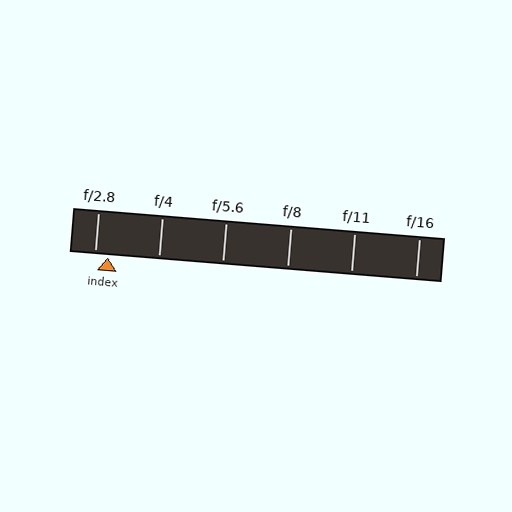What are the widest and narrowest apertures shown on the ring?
The widest aperture shown is f/2.8 and the narrowest is f/16.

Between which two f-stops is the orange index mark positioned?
The index mark is between f/2.8 and f/4.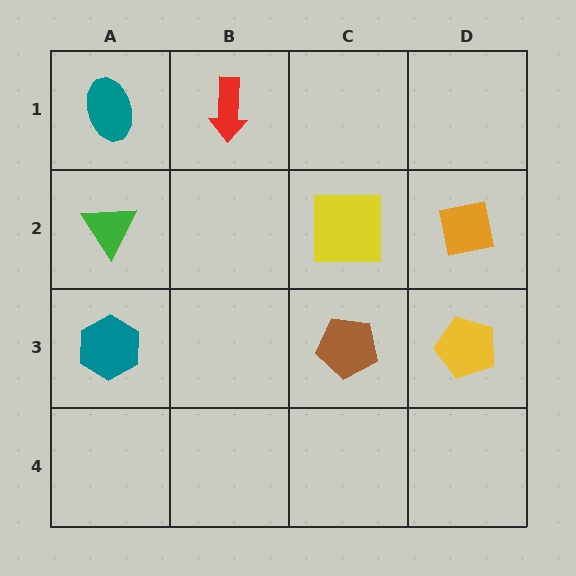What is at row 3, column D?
A yellow pentagon.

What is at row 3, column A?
A teal hexagon.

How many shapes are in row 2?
3 shapes.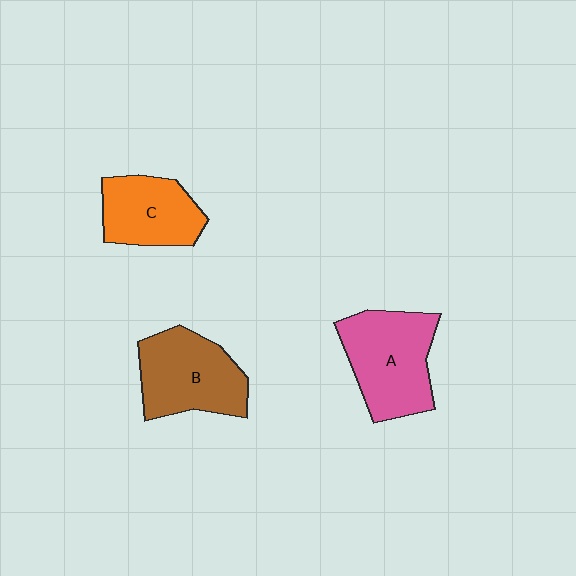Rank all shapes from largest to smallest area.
From largest to smallest: A (pink), B (brown), C (orange).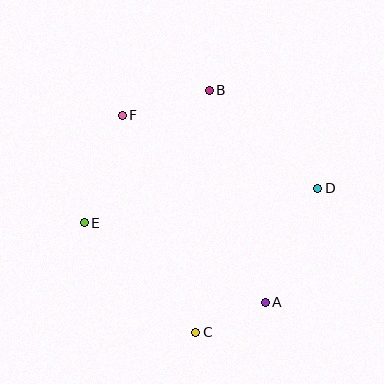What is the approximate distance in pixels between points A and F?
The distance between A and F is approximately 235 pixels.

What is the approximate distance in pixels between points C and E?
The distance between C and E is approximately 156 pixels.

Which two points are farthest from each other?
Points B and C are farthest from each other.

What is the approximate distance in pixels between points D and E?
The distance between D and E is approximately 236 pixels.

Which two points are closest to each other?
Points A and C are closest to each other.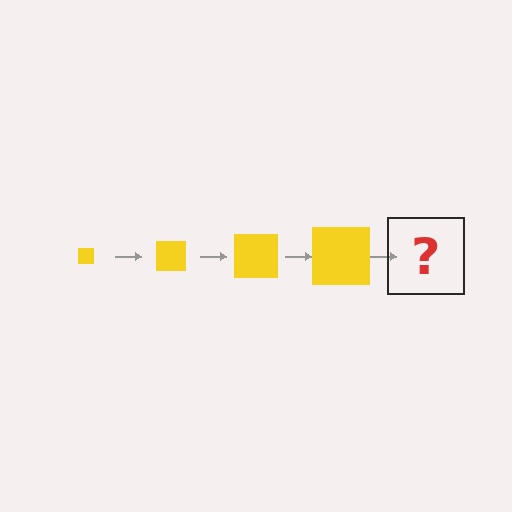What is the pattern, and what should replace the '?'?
The pattern is that the square gets progressively larger each step. The '?' should be a yellow square, larger than the previous one.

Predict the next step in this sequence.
The next step is a yellow square, larger than the previous one.